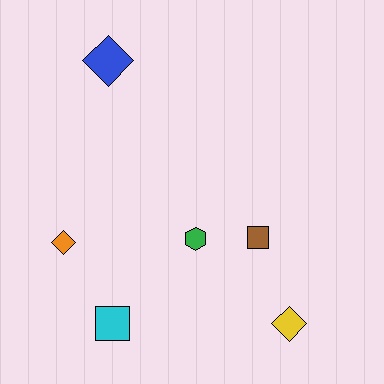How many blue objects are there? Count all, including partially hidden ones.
There is 1 blue object.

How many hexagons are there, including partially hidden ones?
There is 1 hexagon.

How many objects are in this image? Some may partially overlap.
There are 6 objects.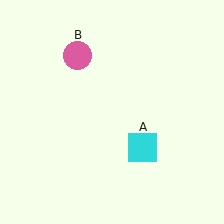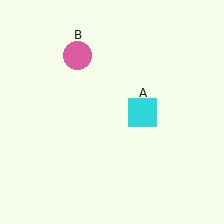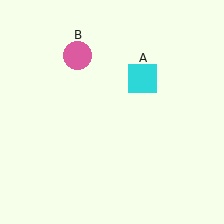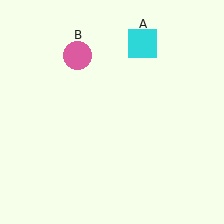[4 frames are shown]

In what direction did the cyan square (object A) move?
The cyan square (object A) moved up.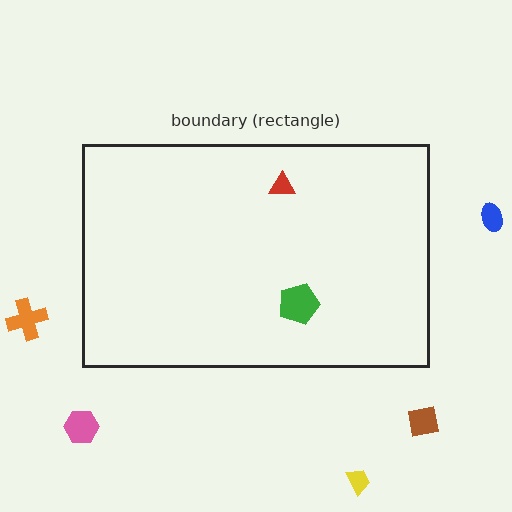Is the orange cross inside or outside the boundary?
Outside.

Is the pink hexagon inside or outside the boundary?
Outside.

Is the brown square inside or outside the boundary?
Outside.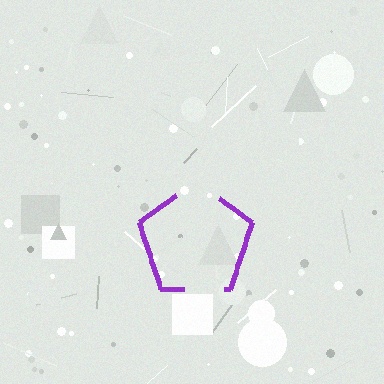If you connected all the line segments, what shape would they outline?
They would outline a pentagon.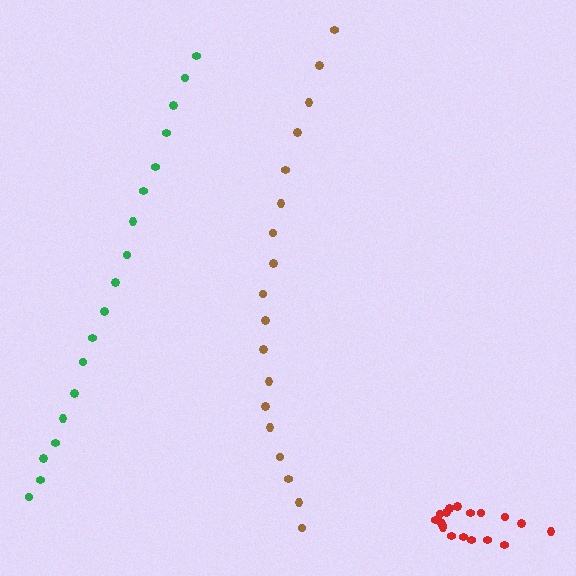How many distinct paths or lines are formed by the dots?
There are 3 distinct paths.